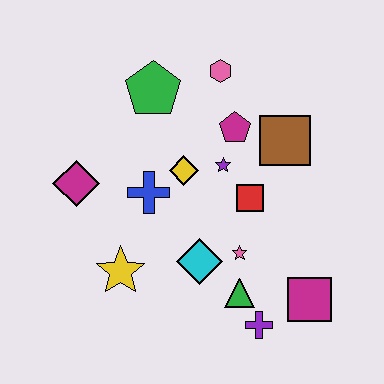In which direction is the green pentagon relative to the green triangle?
The green pentagon is above the green triangle.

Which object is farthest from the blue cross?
The magenta square is farthest from the blue cross.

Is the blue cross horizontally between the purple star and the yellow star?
Yes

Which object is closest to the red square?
The purple star is closest to the red square.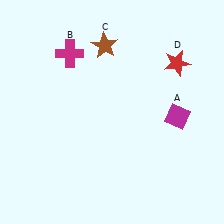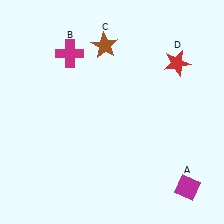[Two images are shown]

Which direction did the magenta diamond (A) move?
The magenta diamond (A) moved down.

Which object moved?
The magenta diamond (A) moved down.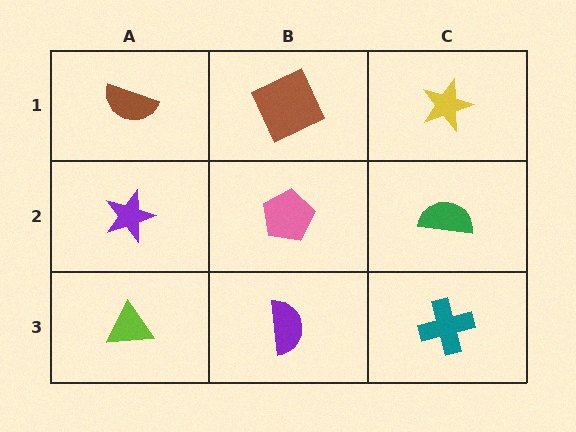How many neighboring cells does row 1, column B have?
3.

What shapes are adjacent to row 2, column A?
A brown semicircle (row 1, column A), a lime triangle (row 3, column A), a pink pentagon (row 2, column B).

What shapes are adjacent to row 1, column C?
A green semicircle (row 2, column C), a brown square (row 1, column B).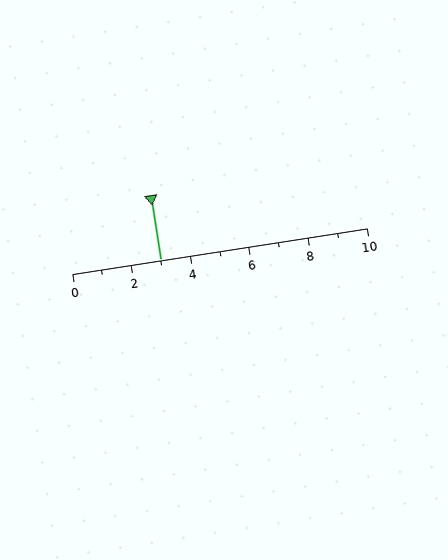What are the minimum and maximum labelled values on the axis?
The axis runs from 0 to 10.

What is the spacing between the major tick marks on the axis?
The major ticks are spaced 2 apart.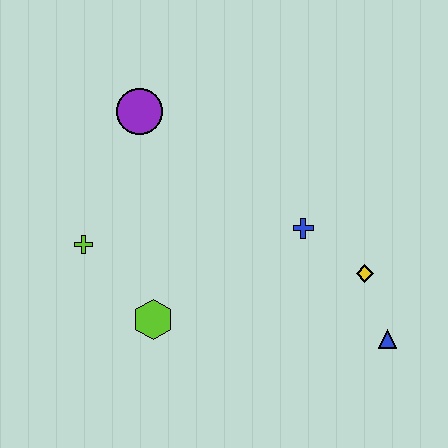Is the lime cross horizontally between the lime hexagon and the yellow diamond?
No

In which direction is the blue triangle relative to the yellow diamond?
The blue triangle is below the yellow diamond.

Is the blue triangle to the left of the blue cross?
No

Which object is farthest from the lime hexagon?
The blue triangle is farthest from the lime hexagon.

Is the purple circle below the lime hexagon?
No